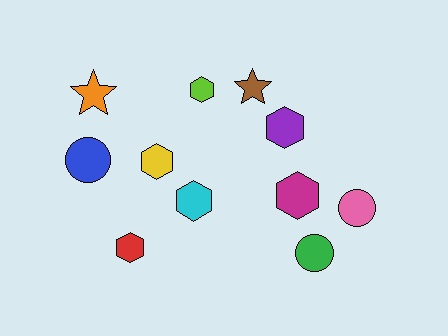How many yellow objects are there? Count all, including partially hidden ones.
There is 1 yellow object.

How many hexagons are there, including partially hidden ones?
There are 6 hexagons.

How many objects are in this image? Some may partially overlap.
There are 11 objects.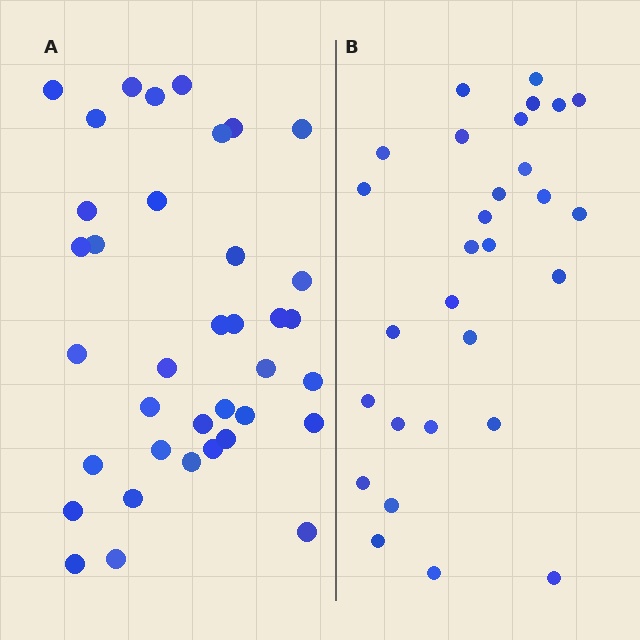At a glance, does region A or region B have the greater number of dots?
Region A (the left region) has more dots.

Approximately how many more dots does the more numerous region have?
Region A has roughly 8 or so more dots than region B.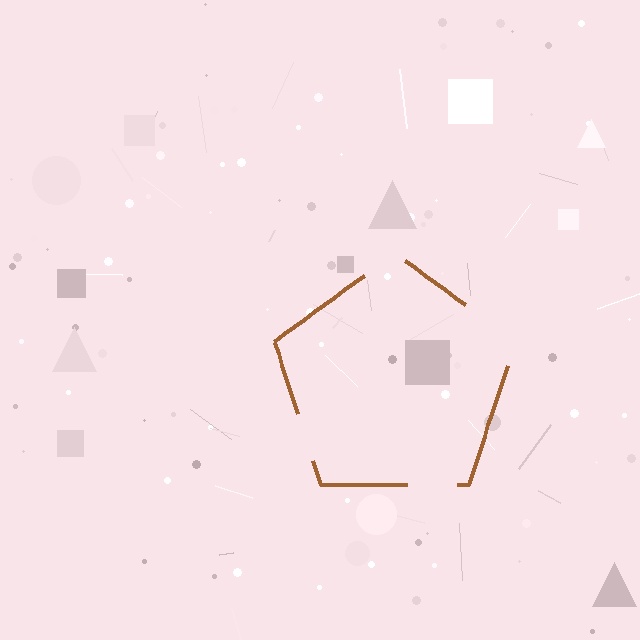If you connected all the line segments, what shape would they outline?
They would outline a pentagon.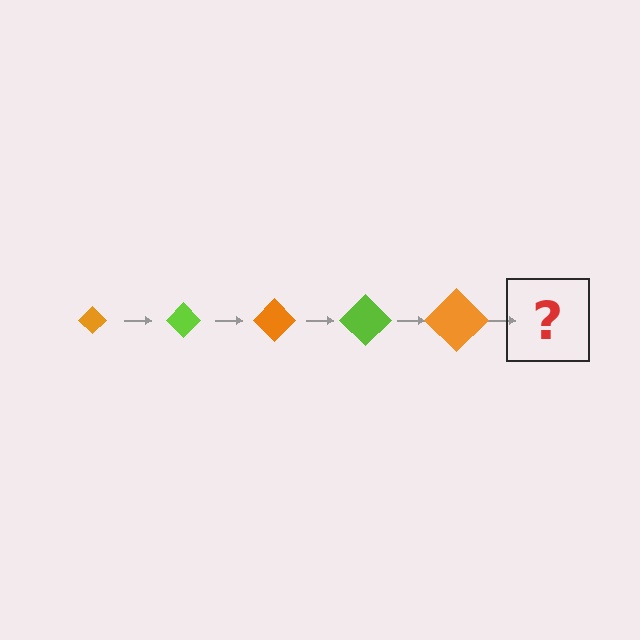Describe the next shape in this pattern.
It should be a lime diamond, larger than the previous one.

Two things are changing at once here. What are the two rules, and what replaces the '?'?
The two rules are that the diamond grows larger each step and the color cycles through orange and lime. The '?' should be a lime diamond, larger than the previous one.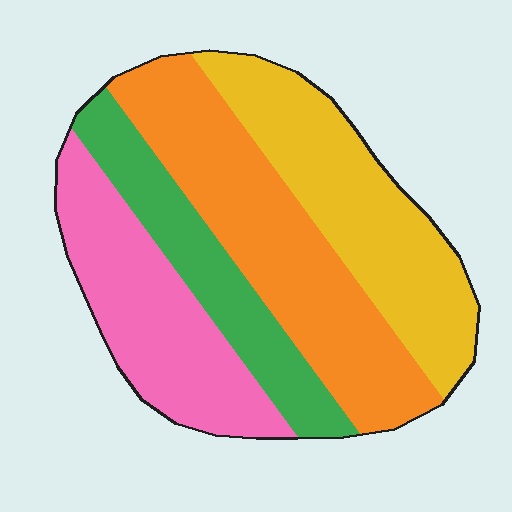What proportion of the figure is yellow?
Yellow takes up between a quarter and a half of the figure.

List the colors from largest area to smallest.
From largest to smallest: orange, yellow, pink, green.